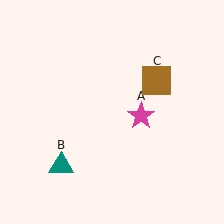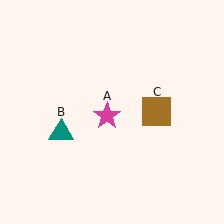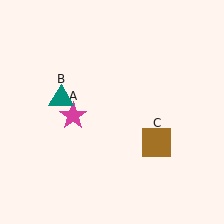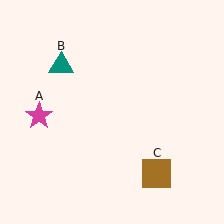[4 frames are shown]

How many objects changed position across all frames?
3 objects changed position: magenta star (object A), teal triangle (object B), brown square (object C).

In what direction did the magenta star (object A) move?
The magenta star (object A) moved left.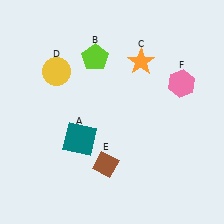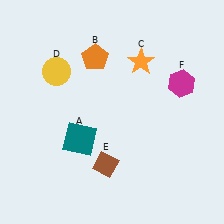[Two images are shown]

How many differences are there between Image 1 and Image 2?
There are 2 differences between the two images.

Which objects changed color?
B changed from lime to orange. F changed from pink to magenta.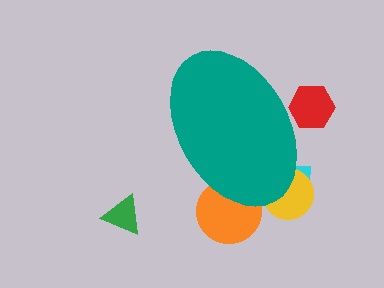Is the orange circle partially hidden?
Yes, the orange circle is partially hidden behind the teal ellipse.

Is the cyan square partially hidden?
Yes, the cyan square is partially hidden behind the teal ellipse.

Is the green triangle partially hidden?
No, the green triangle is fully visible.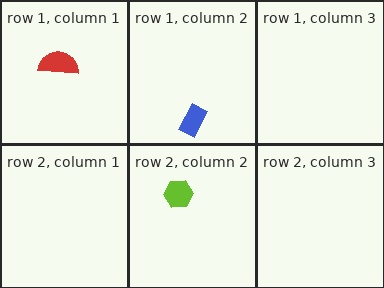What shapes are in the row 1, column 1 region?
The red semicircle.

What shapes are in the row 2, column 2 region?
The lime hexagon.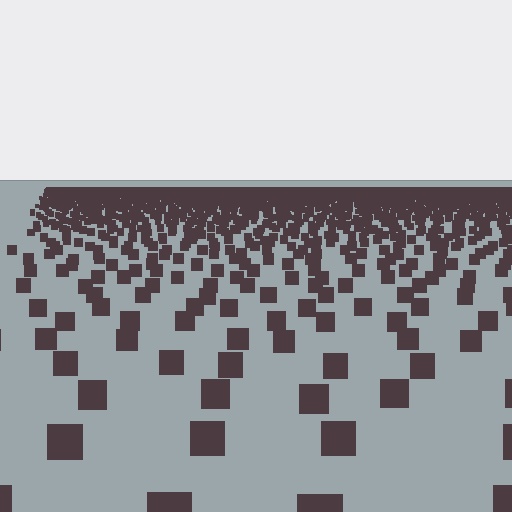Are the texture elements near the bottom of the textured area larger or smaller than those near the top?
Larger. Near the bottom, elements are closer to the viewer and appear at a bigger on-screen size.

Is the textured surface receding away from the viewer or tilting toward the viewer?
The surface is receding away from the viewer. Texture elements get smaller and denser toward the top.